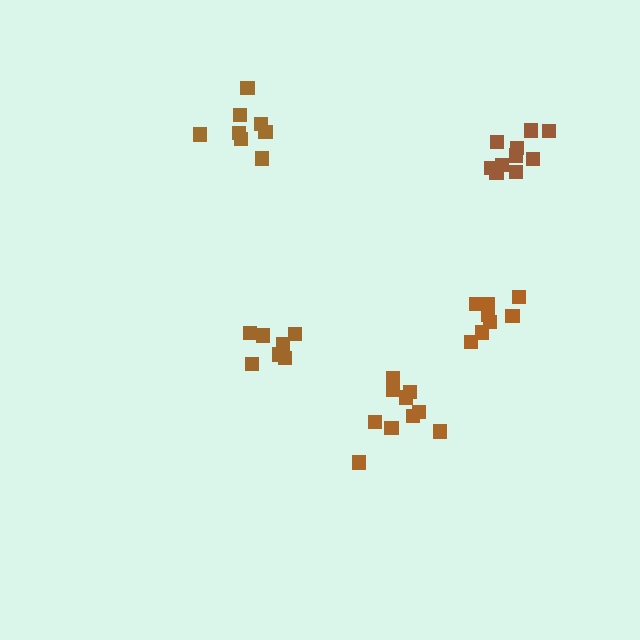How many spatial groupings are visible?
There are 5 spatial groupings.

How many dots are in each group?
Group 1: 10 dots, Group 2: 8 dots, Group 3: 8 dots, Group 4: 8 dots, Group 5: 10 dots (44 total).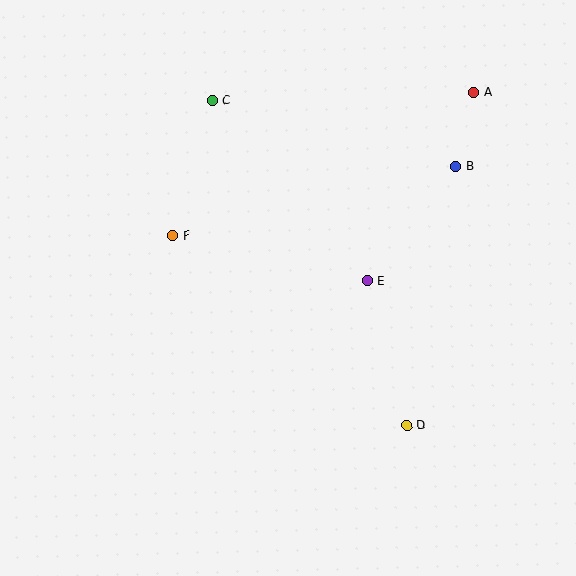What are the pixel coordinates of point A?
Point A is at (474, 93).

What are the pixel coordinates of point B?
Point B is at (456, 167).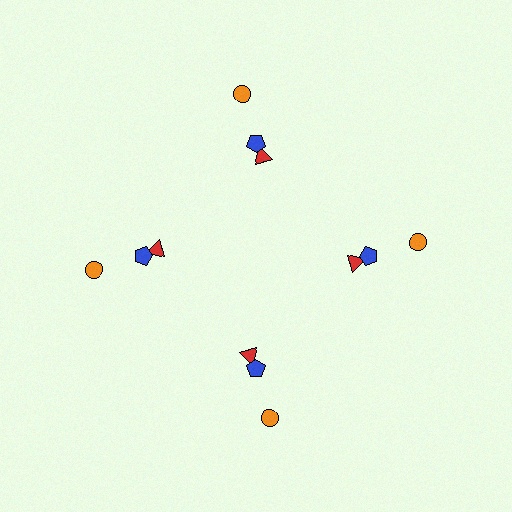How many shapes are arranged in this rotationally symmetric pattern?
There are 12 shapes, arranged in 4 groups of 3.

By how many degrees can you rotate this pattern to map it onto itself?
The pattern maps onto itself every 90 degrees of rotation.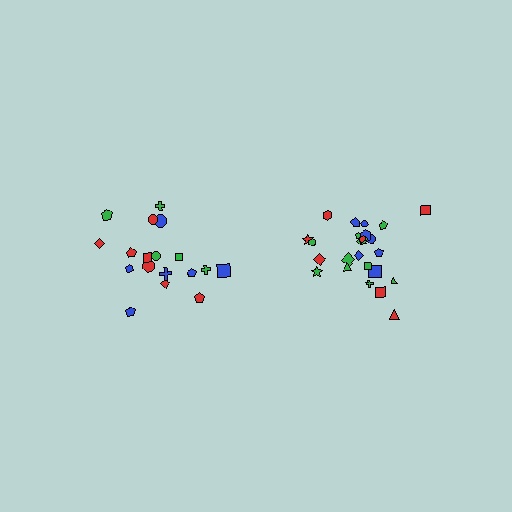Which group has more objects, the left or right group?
The right group.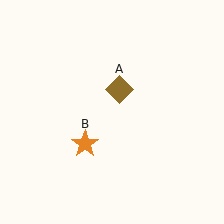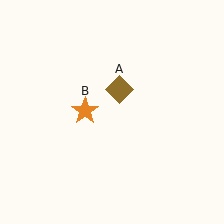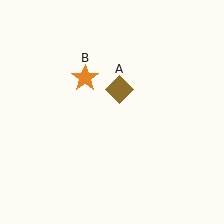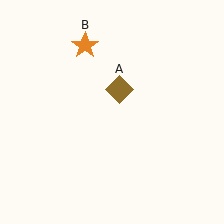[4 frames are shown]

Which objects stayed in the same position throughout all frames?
Brown diamond (object A) remained stationary.